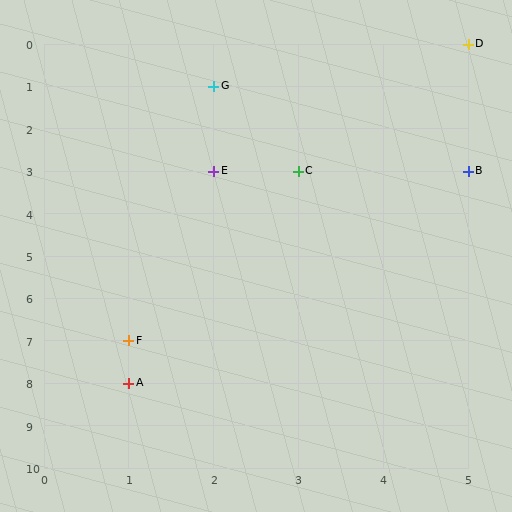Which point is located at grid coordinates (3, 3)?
Point C is at (3, 3).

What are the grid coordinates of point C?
Point C is at grid coordinates (3, 3).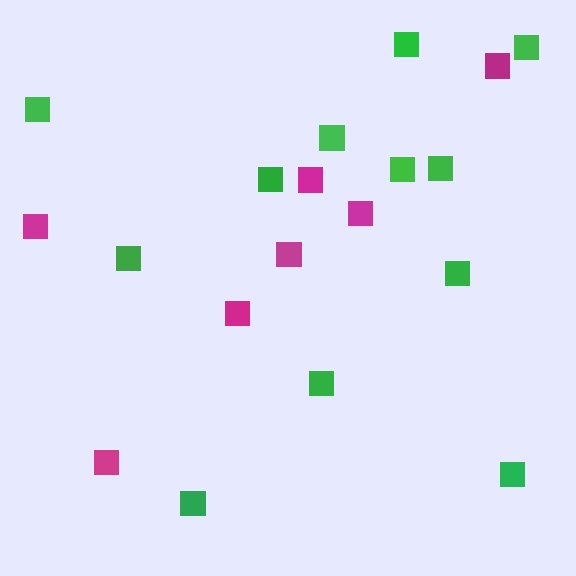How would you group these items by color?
There are 2 groups: one group of magenta squares (7) and one group of green squares (12).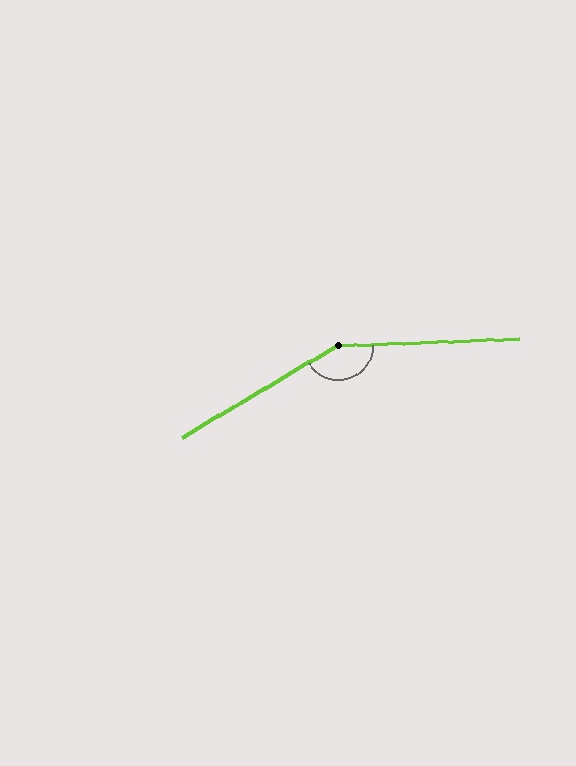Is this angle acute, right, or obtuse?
It is obtuse.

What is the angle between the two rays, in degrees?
Approximately 152 degrees.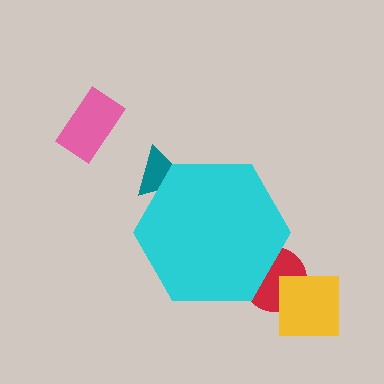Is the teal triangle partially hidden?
Yes, the teal triangle is partially hidden behind the cyan hexagon.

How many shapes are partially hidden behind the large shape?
2 shapes are partially hidden.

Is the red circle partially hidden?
Yes, the red circle is partially hidden behind the cyan hexagon.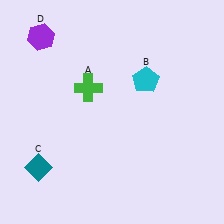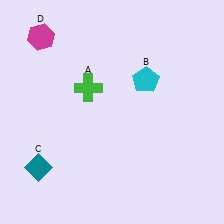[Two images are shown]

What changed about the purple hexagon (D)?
In Image 1, D is purple. In Image 2, it changed to magenta.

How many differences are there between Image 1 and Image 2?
There is 1 difference between the two images.